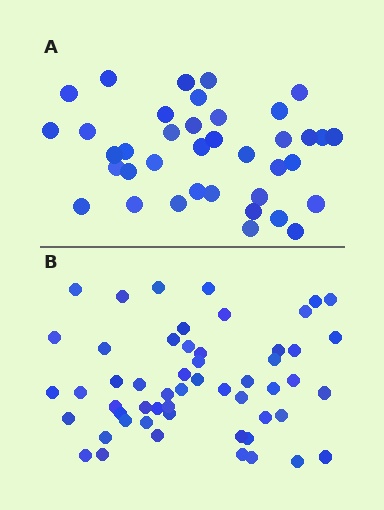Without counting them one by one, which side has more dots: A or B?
Region B (the bottom region) has more dots.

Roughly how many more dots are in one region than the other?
Region B has approximately 15 more dots than region A.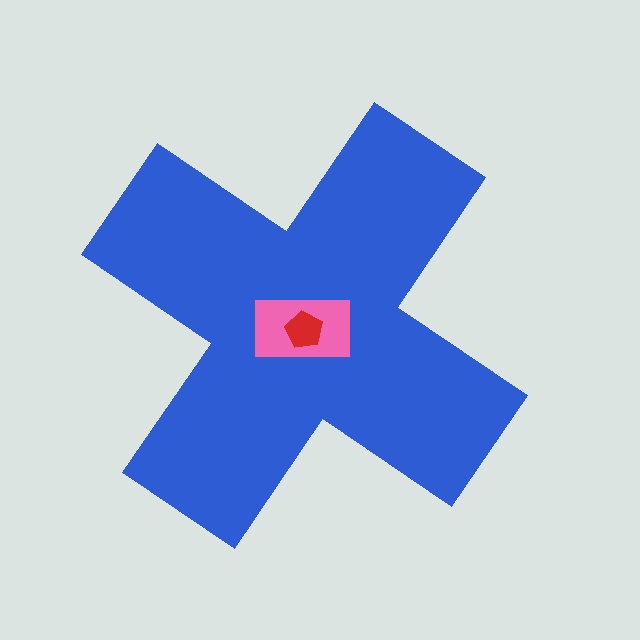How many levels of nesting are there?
3.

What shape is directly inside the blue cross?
The pink rectangle.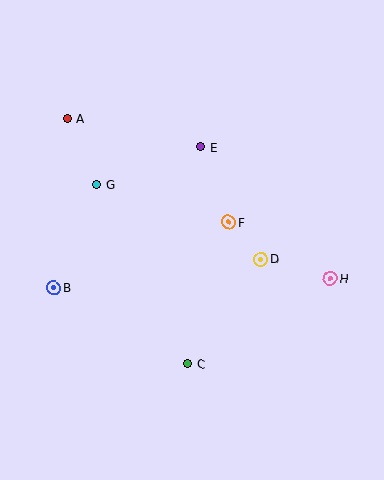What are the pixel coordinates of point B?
Point B is at (54, 288).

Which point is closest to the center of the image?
Point F at (228, 222) is closest to the center.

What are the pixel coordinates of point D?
Point D is at (261, 259).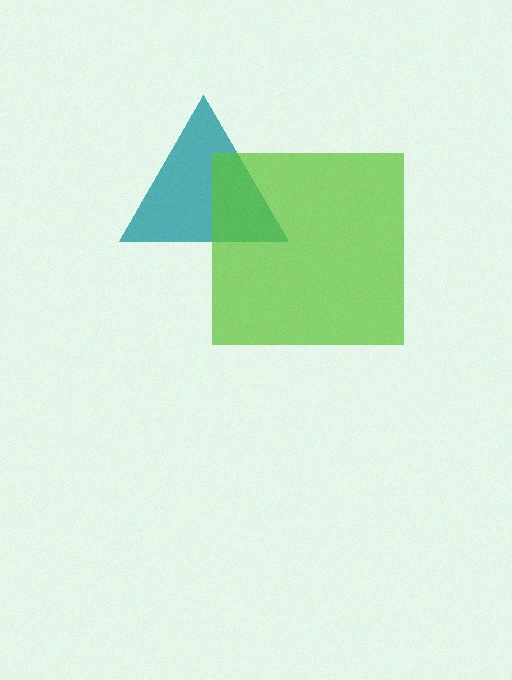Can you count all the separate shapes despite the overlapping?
Yes, there are 2 separate shapes.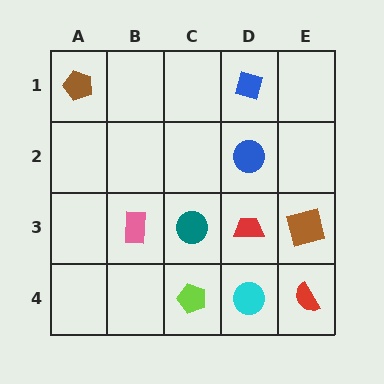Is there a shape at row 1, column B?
No, that cell is empty.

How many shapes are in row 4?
3 shapes.